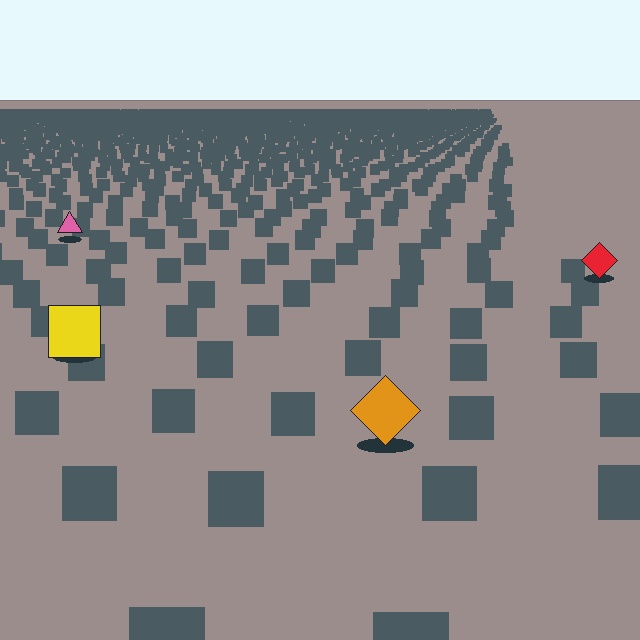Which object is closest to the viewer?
The orange diamond is closest. The texture marks near it are larger and more spread out.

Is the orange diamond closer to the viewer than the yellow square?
Yes. The orange diamond is closer — you can tell from the texture gradient: the ground texture is coarser near it.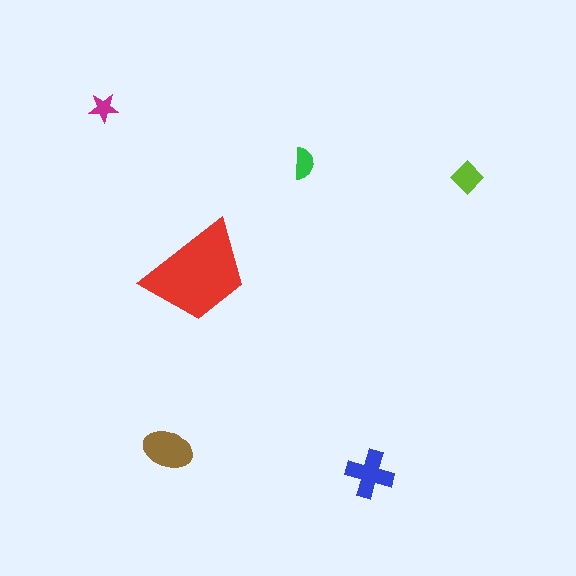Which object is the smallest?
The magenta star.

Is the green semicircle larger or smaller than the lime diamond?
Smaller.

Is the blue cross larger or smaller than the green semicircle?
Larger.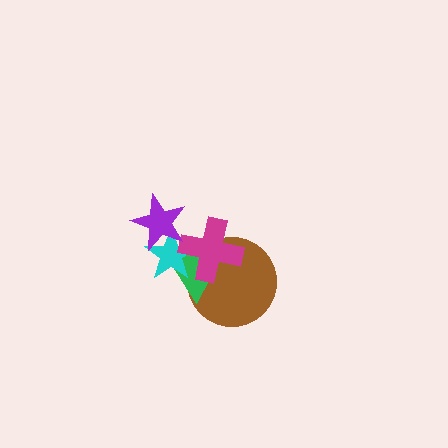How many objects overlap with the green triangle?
4 objects overlap with the green triangle.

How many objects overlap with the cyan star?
3 objects overlap with the cyan star.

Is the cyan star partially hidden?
Yes, it is partially covered by another shape.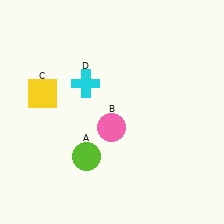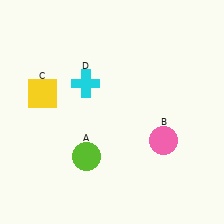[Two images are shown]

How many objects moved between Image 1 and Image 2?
1 object moved between the two images.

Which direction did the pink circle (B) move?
The pink circle (B) moved right.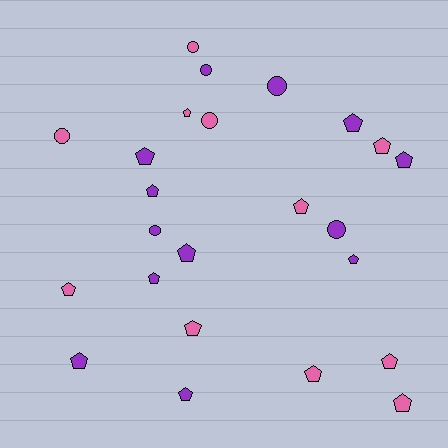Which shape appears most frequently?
Pentagon, with 17 objects.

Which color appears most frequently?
Purple, with 13 objects.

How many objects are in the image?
There are 24 objects.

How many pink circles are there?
There are 3 pink circles.